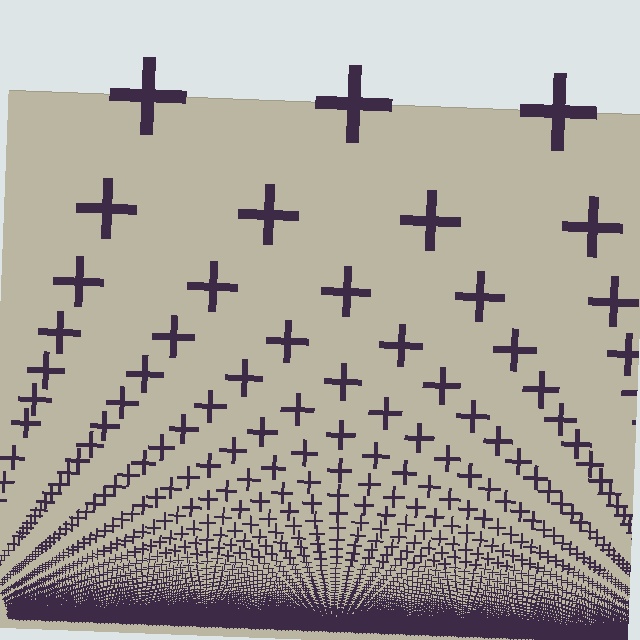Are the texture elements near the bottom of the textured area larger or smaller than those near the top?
Smaller. The gradient is inverted — elements near the bottom are smaller and denser.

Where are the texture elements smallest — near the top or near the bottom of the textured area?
Near the bottom.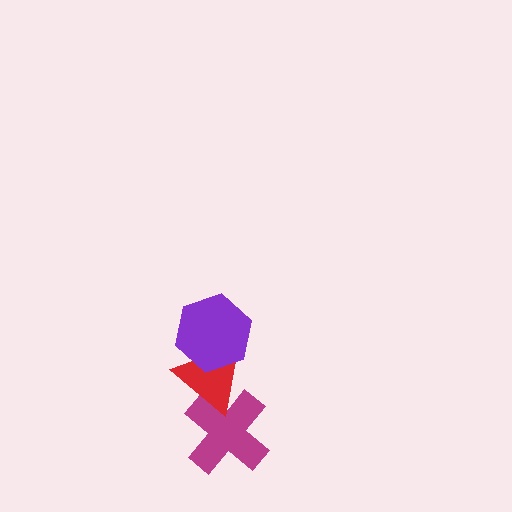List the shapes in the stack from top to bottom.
From top to bottom: the purple hexagon, the red triangle, the magenta cross.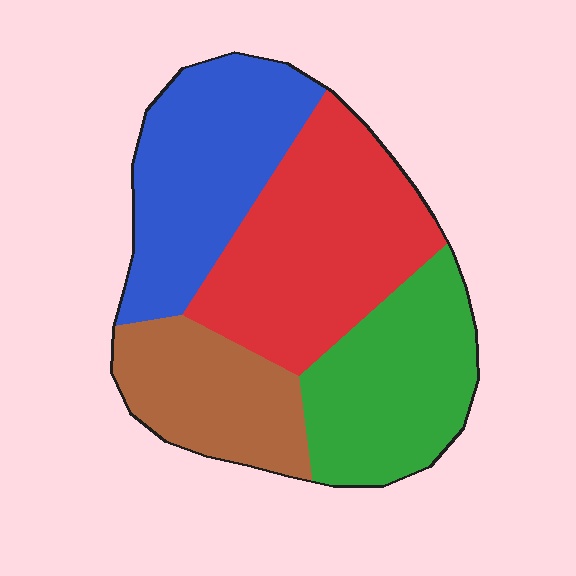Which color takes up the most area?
Red, at roughly 30%.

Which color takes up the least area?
Brown, at roughly 20%.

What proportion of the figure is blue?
Blue covers around 25% of the figure.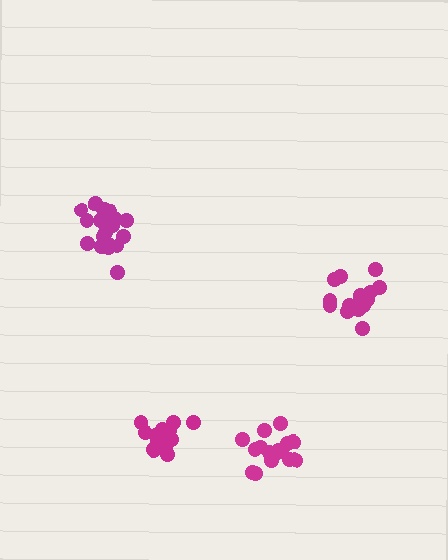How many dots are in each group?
Group 1: 17 dots, Group 2: 16 dots, Group 3: 14 dots, Group 4: 18 dots (65 total).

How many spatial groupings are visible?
There are 4 spatial groupings.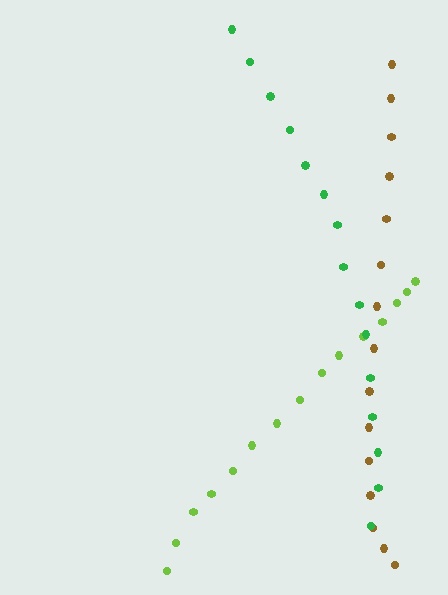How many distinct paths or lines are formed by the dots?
There are 3 distinct paths.